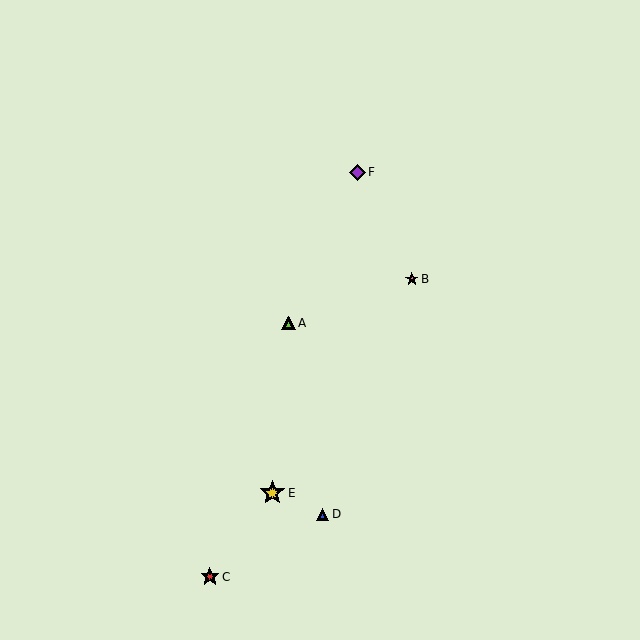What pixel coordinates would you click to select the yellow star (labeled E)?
Click at (272, 493) to select the yellow star E.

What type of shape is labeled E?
Shape E is a yellow star.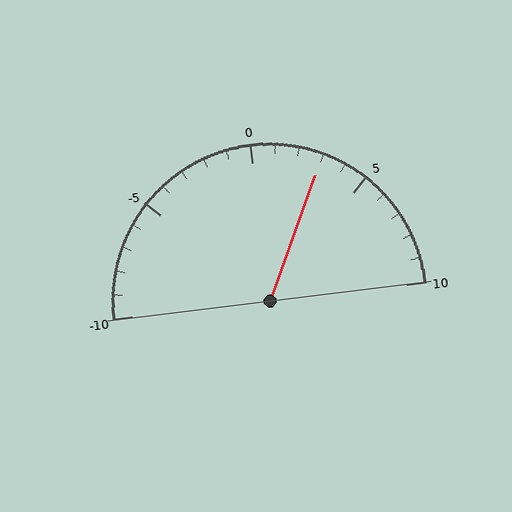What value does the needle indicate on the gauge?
The needle indicates approximately 3.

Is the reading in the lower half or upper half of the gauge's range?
The reading is in the upper half of the range (-10 to 10).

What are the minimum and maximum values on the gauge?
The gauge ranges from -10 to 10.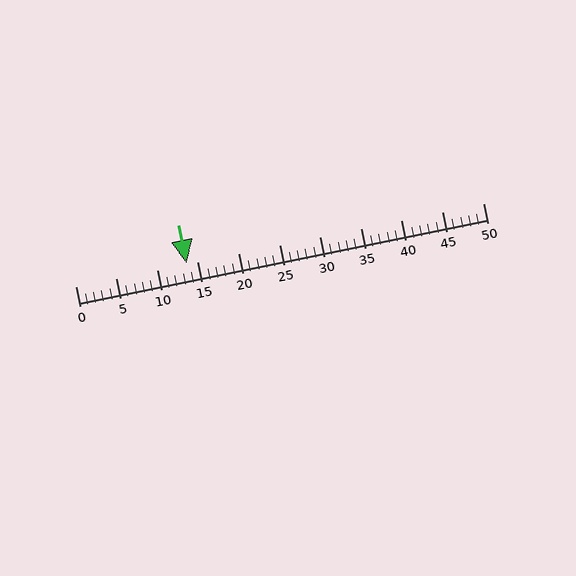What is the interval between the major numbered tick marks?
The major tick marks are spaced 5 units apart.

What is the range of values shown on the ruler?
The ruler shows values from 0 to 50.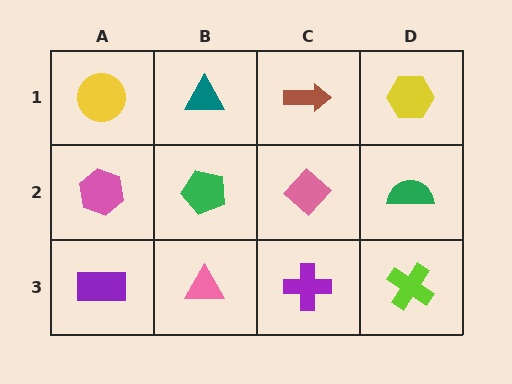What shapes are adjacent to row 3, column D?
A green semicircle (row 2, column D), a purple cross (row 3, column C).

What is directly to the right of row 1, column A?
A teal triangle.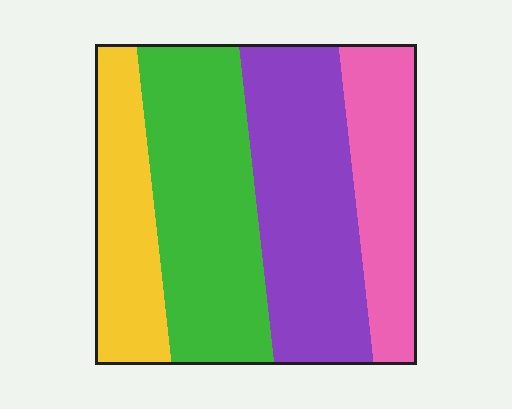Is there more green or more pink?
Green.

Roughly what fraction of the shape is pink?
Pink covers roughly 20% of the shape.